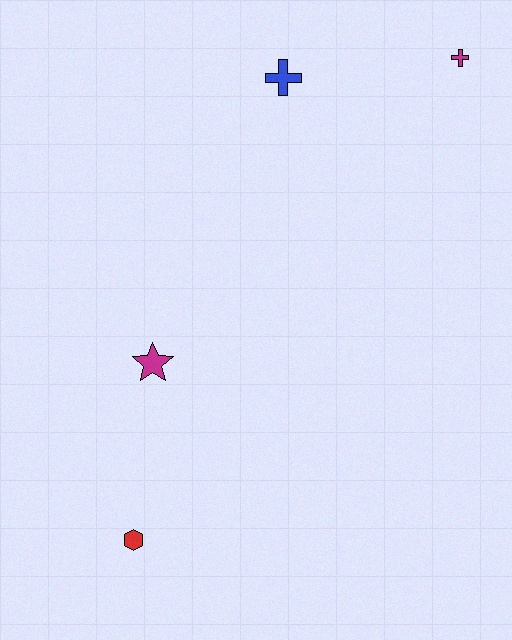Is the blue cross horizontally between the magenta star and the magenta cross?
Yes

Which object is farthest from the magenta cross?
The red hexagon is farthest from the magenta cross.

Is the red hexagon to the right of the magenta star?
No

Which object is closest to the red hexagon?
The magenta star is closest to the red hexagon.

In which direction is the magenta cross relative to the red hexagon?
The magenta cross is above the red hexagon.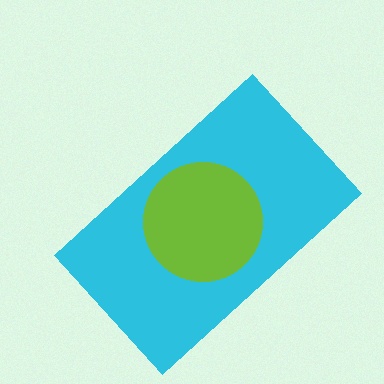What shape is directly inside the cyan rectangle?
The lime circle.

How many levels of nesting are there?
2.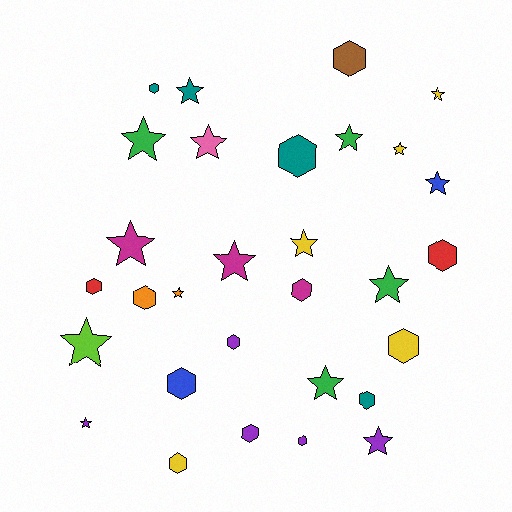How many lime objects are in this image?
There is 1 lime object.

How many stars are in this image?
There are 16 stars.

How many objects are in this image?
There are 30 objects.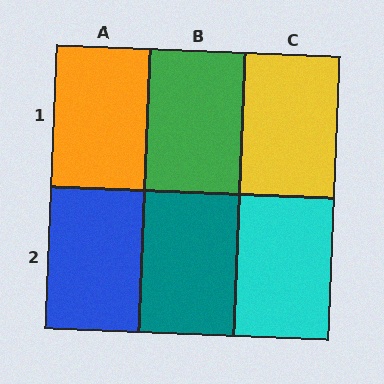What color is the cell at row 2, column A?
Blue.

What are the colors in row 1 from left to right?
Orange, green, yellow.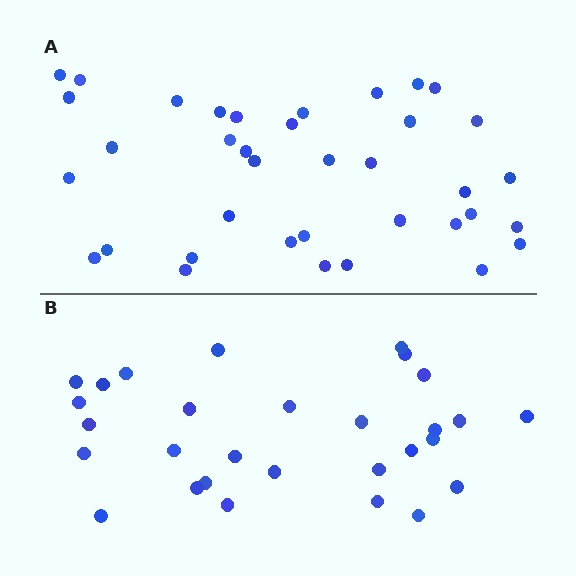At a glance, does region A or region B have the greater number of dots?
Region A (the top region) has more dots.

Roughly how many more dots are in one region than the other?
Region A has roughly 8 or so more dots than region B.